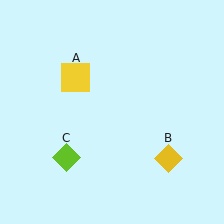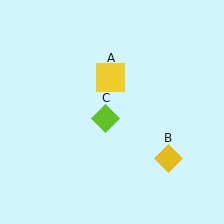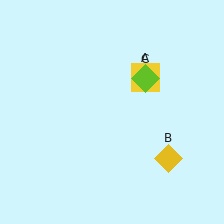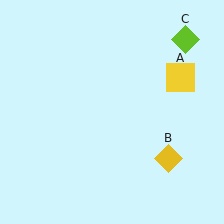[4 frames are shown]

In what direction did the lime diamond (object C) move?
The lime diamond (object C) moved up and to the right.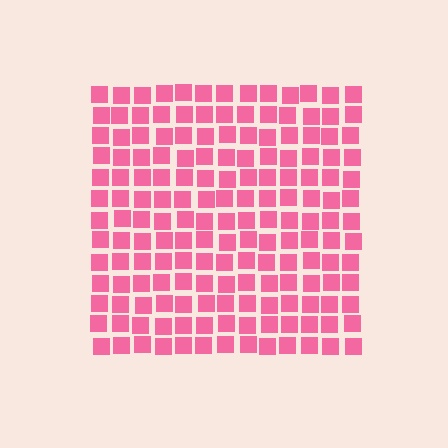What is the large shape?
The large shape is a square.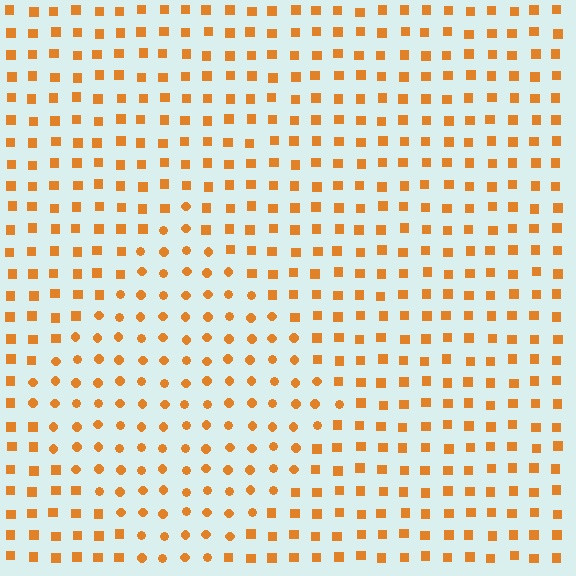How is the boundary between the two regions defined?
The boundary is defined by a change in element shape: circles inside vs. squares outside. All elements share the same color and spacing.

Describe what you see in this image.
The image is filled with small orange elements arranged in a uniform grid. A diamond-shaped region contains circles, while the surrounding area contains squares. The boundary is defined purely by the change in element shape.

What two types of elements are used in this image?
The image uses circles inside the diamond region and squares outside it.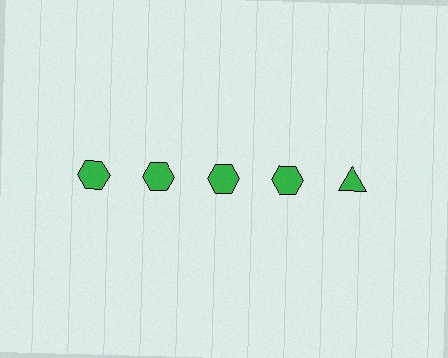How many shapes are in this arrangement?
There are 5 shapes arranged in a grid pattern.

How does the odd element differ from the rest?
It has a different shape: triangle instead of hexagon.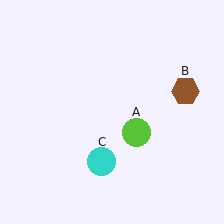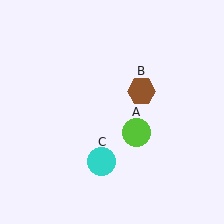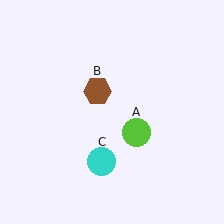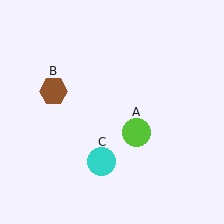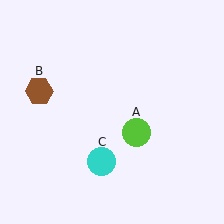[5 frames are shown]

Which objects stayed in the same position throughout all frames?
Lime circle (object A) and cyan circle (object C) remained stationary.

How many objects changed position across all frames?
1 object changed position: brown hexagon (object B).